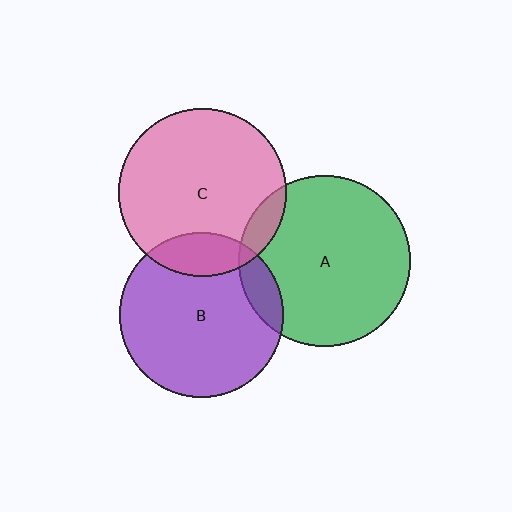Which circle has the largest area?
Circle A (green).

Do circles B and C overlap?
Yes.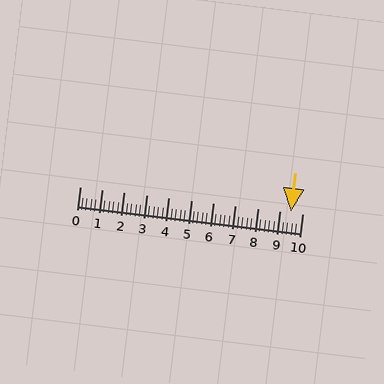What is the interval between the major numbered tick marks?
The major tick marks are spaced 1 units apart.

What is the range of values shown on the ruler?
The ruler shows values from 0 to 10.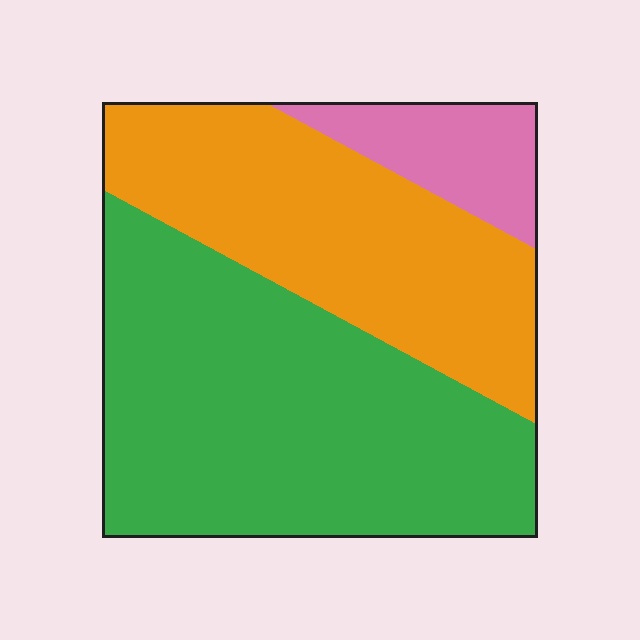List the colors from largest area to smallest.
From largest to smallest: green, orange, pink.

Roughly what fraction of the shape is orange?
Orange covers around 35% of the shape.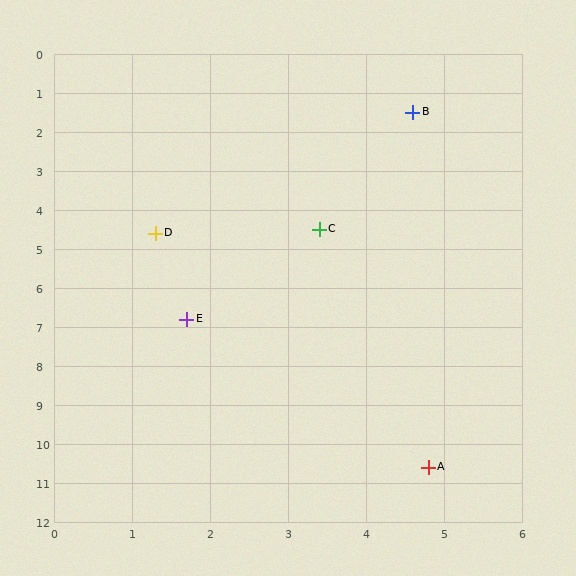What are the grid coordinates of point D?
Point D is at approximately (1.3, 4.6).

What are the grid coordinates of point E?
Point E is at approximately (1.7, 6.8).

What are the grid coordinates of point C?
Point C is at approximately (3.4, 4.5).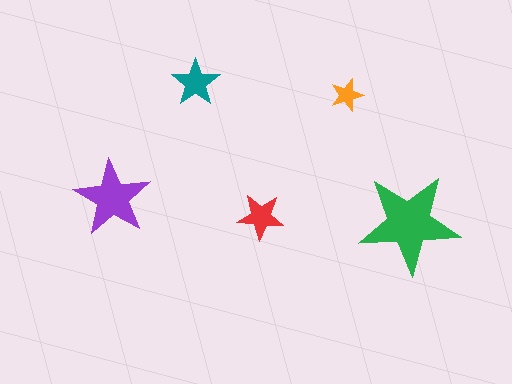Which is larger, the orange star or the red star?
The red one.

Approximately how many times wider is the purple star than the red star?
About 1.5 times wider.